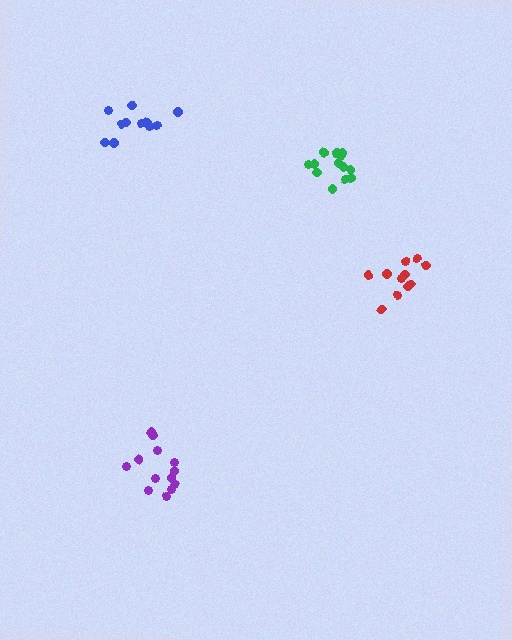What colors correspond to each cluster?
The clusters are colored: blue, purple, green, red.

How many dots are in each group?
Group 1: 11 dots, Group 2: 13 dots, Group 3: 13 dots, Group 4: 11 dots (48 total).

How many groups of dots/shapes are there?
There are 4 groups.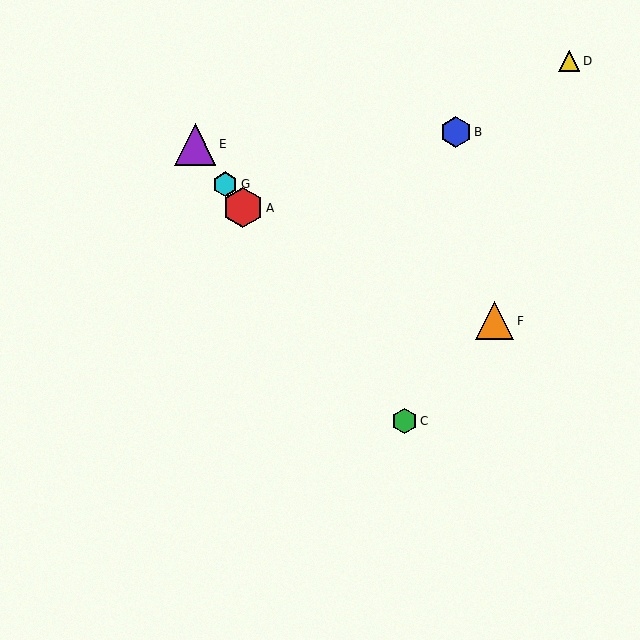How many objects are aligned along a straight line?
4 objects (A, C, E, G) are aligned along a straight line.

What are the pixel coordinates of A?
Object A is at (243, 208).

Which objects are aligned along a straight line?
Objects A, C, E, G are aligned along a straight line.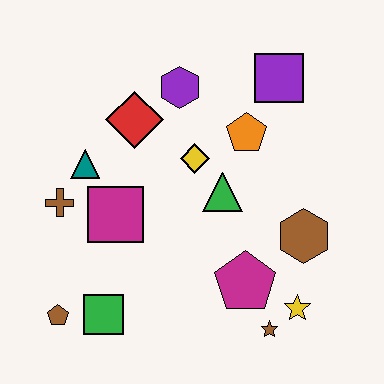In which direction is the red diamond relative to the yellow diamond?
The red diamond is to the left of the yellow diamond.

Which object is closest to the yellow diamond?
The green triangle is closest to the yellow diamond.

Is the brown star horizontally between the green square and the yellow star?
Yes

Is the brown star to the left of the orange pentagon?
No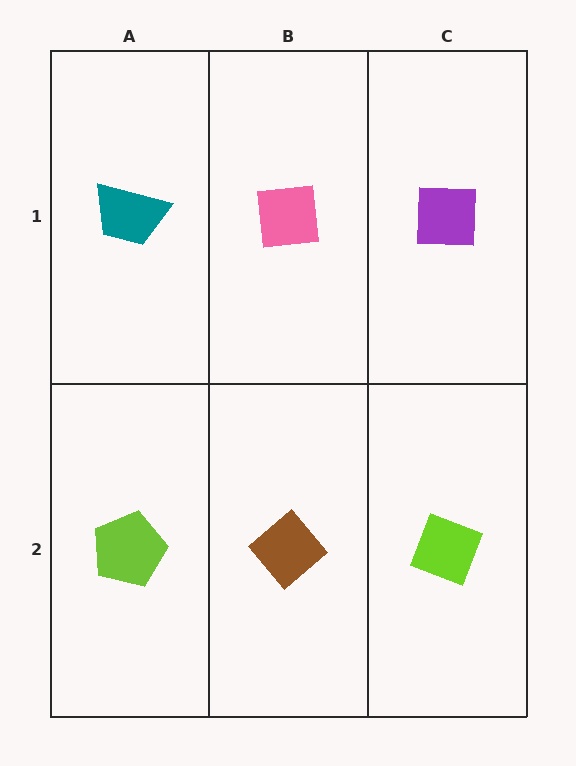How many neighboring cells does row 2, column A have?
2.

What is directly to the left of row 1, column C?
A pink square.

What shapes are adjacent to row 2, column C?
A purple square (row 1, column C), a brown diamond (row 2, column B).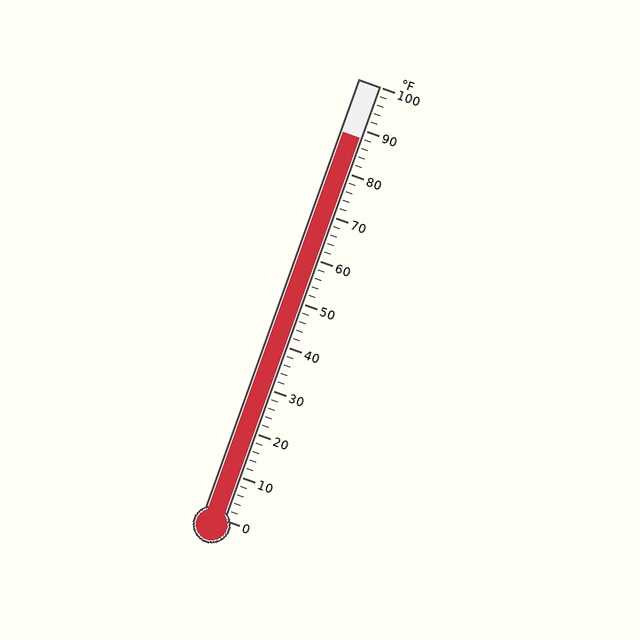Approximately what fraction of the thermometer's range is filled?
The thermometer is filled to approximately 90% of its range.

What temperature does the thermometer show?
The thermometer shows approximately 88°F.